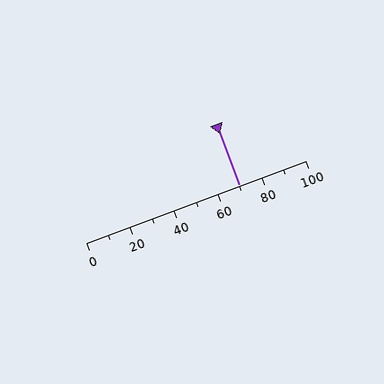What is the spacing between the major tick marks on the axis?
The major ticks are spaced 20 apart.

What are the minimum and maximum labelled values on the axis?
The axis runs from 0 to 100.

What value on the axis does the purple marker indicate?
The marker indicates approximately 70.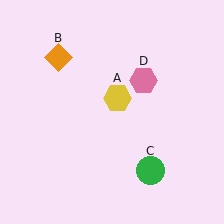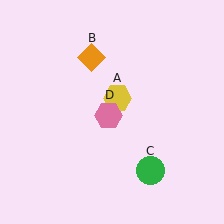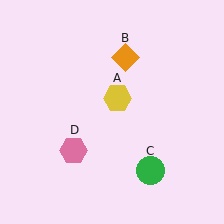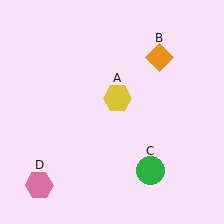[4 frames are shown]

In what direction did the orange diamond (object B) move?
The orange diamond (object B) moved right.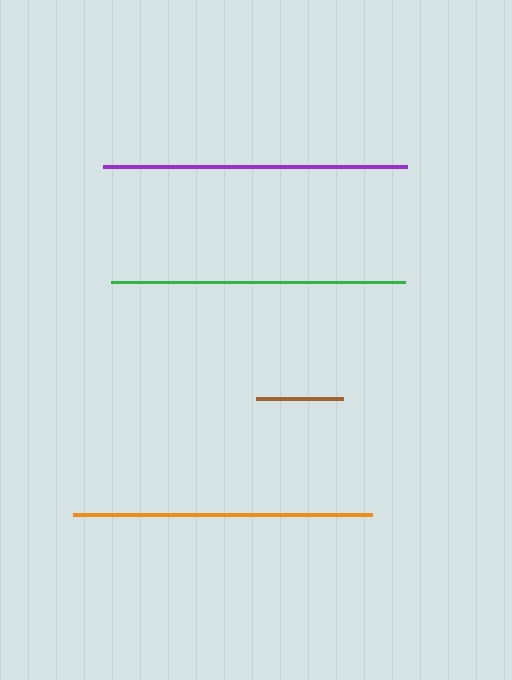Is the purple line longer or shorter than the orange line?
The purple line is longer than the orange line.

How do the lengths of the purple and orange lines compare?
The purple and orange lines are approximately the same length.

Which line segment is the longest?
The purple line is the longest at approximately 304 pixels.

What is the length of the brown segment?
The brown segment is approximately 88 pixels long.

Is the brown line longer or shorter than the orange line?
The orange line is longer than the brown line.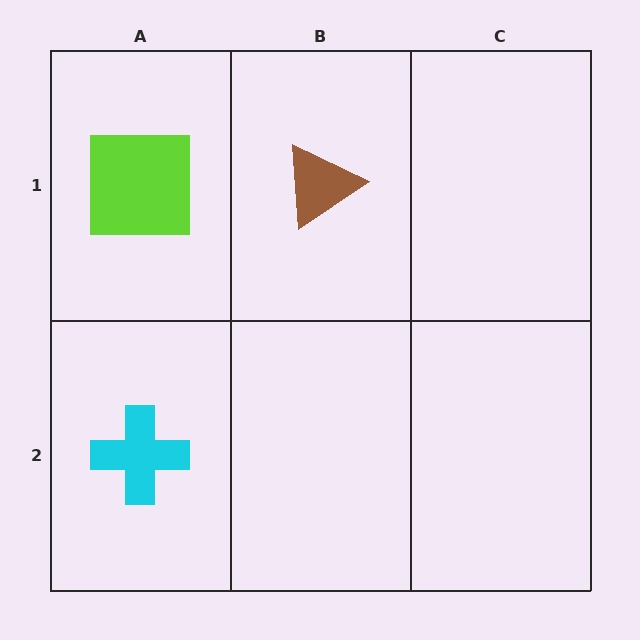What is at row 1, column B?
A brown triangle.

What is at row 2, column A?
A cyan cross.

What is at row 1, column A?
A lime square.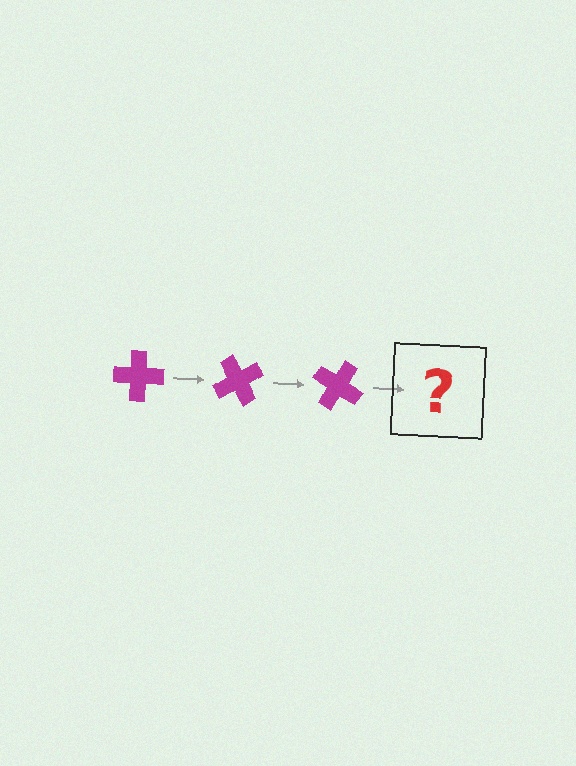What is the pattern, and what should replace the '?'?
The pattern is that the cross rotates 60 degrees each step. The '?' should be a magenta cross rotated 180 degrees.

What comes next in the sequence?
The next element should be a magenta cross rotated 180 degrees.